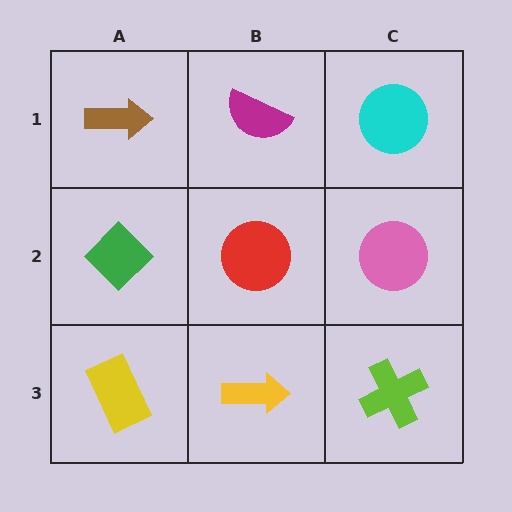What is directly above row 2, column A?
A brown arrow.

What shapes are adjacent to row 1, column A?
A green diamond (row 2, column A), a magenta semicircle (row 1, column B).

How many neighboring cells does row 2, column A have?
3.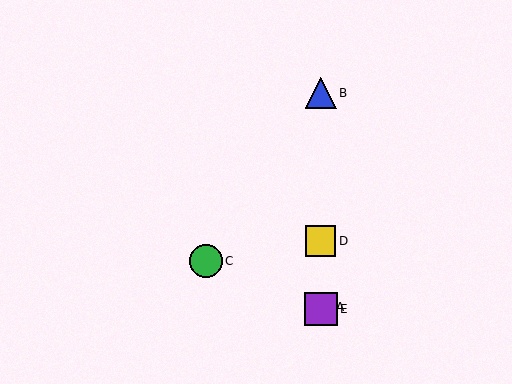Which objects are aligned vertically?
Objects A, B, D, E are aligned vertically.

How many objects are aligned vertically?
4 objects (A, B, D, E) are aligned vertically.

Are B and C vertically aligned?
No, B is at x≈321 and C is at x≈206.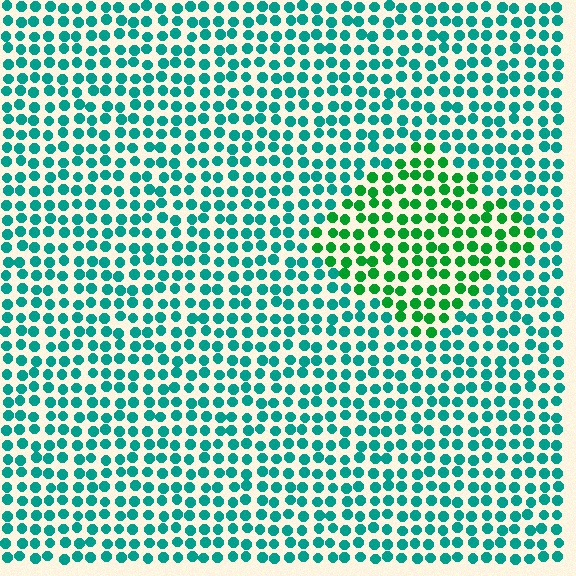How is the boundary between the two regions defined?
The boundary is defined purely by a slight shift in hue (about 38 degrees). Spacing, size, and orientation are identical on both sides.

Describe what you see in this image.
The image is filled with small teal elements in a uniform arrangement. A diamond-shaped region is visible where the elements are tinted to a slightly different hue, forming a subtle color boundary.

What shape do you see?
I see a diamond.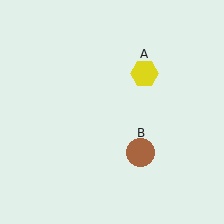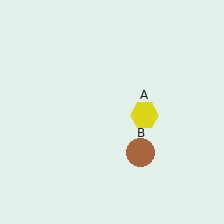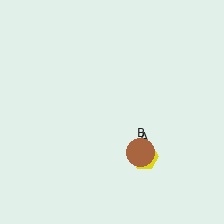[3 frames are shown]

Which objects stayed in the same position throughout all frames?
Brown circle (object B) remained stationary.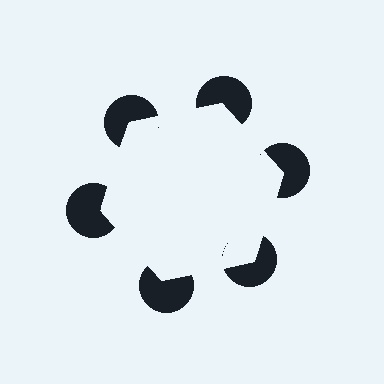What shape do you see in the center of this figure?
An illusory hexagon — its edges are inferred from the aligned wedge cuts in the pac-man discs, not physically drawn.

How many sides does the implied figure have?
6 sides.